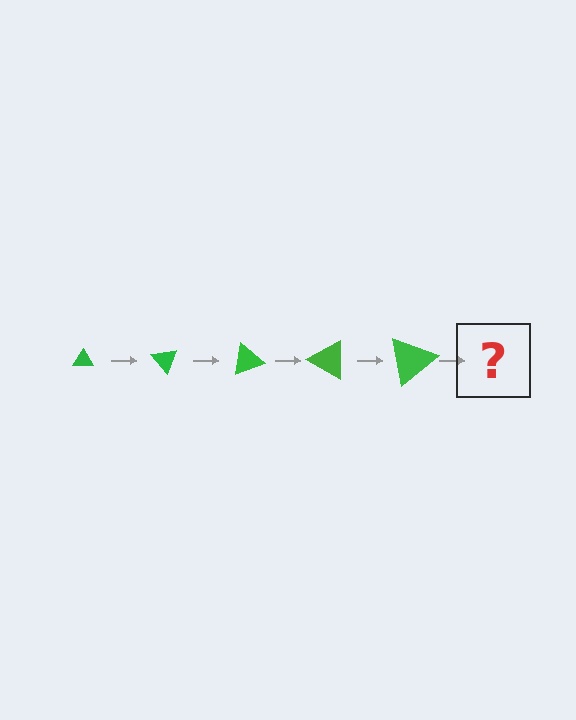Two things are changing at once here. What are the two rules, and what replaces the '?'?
The two rules are that the triangle grows larger each step and it rotates 50 degrees each step. The '?' should be a triangle, larger than the previous one and rotated 250 degrees from the start.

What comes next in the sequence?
The next element should be a triangle, larger than the previous one and rotated 250 degrees from the start.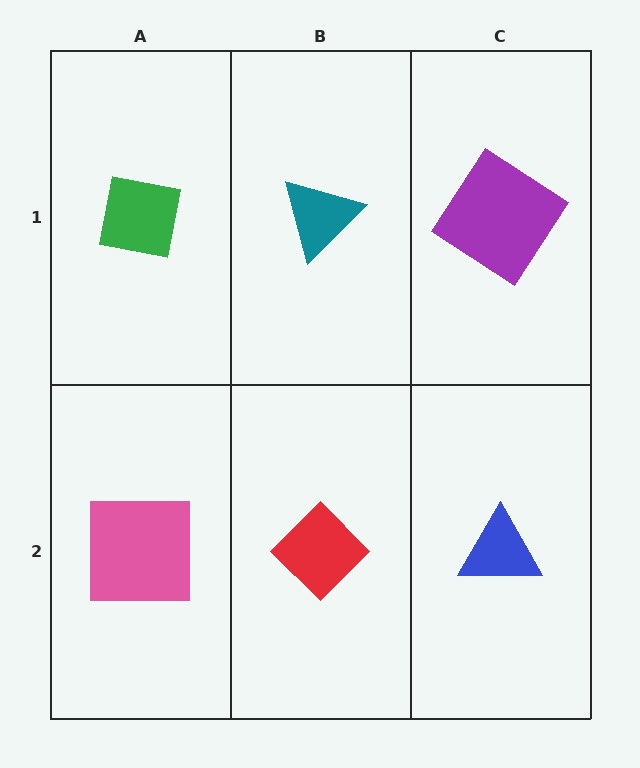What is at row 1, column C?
A purple diamond.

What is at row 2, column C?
A blue triangle.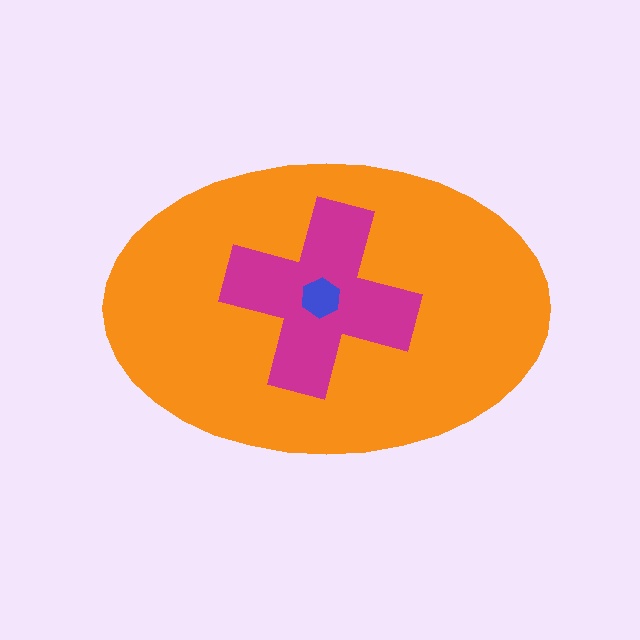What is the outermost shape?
The orange ellipse.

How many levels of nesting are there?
3.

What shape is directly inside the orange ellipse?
The magenta cross.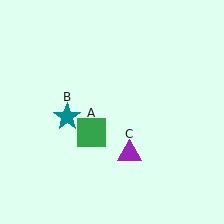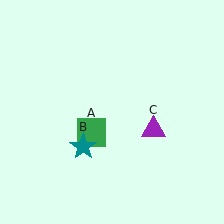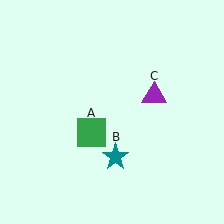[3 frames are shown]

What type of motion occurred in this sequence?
The teal star (object B), purple triangle (object C) rotated counterclockwise around the center of the scene.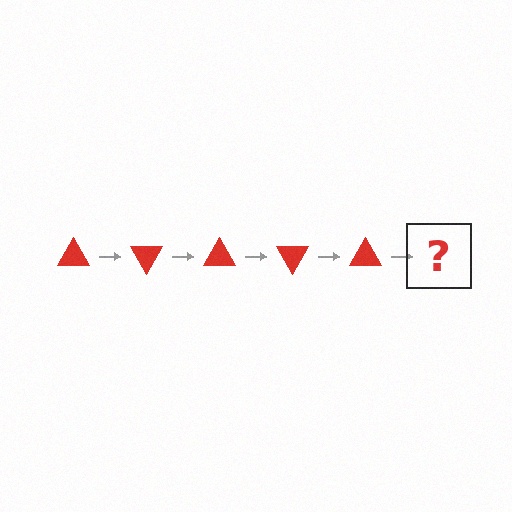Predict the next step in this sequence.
The next step is a red triangle rotated 300 degrees.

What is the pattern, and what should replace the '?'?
The pattern is that the triangle rotates 60 degrees each step. The '?' should be a red triangle rotated 300 degrees.